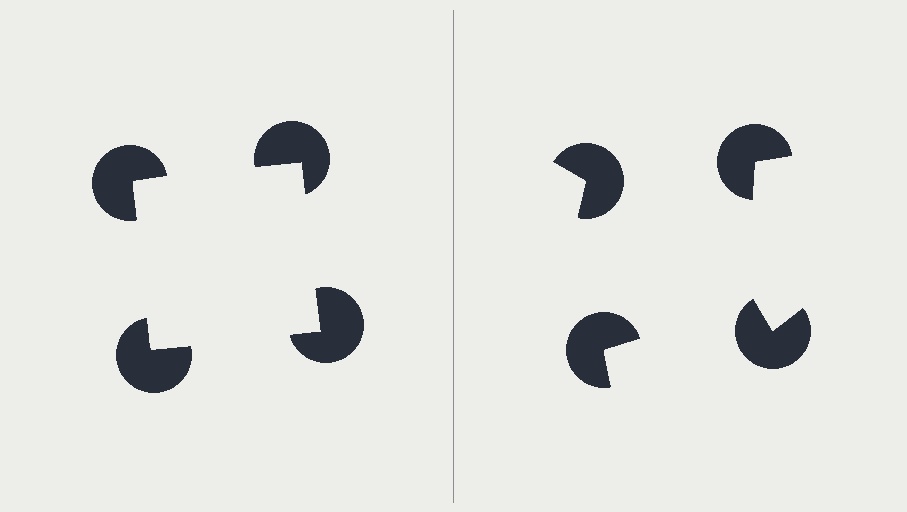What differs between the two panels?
The pac-man discs are positioned identically on both sides; only the wedge orientations differ. On the left they align to a square; on the right they are misaligned.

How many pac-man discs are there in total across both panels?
8 — 4 on each side.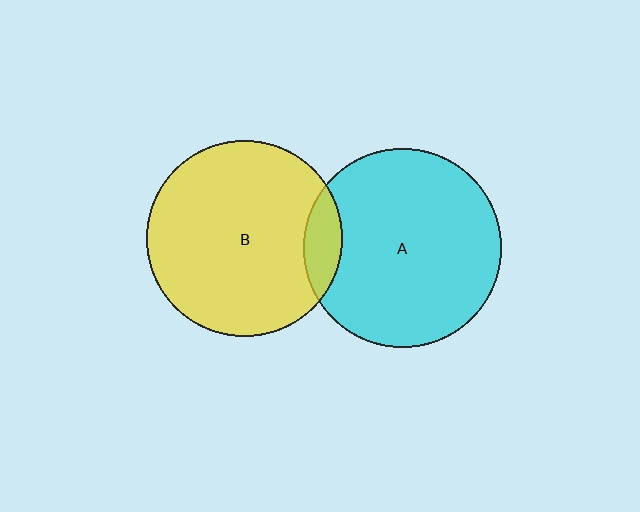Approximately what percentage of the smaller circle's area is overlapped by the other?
Approximately 10%.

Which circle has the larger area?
Circle A (cyan).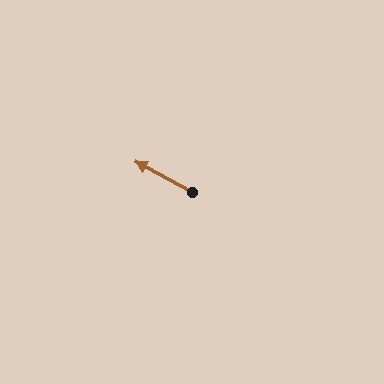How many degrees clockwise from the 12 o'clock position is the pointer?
Approximately 298 degrees.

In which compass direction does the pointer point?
Northwest.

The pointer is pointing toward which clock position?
Roughly 10 o'clock.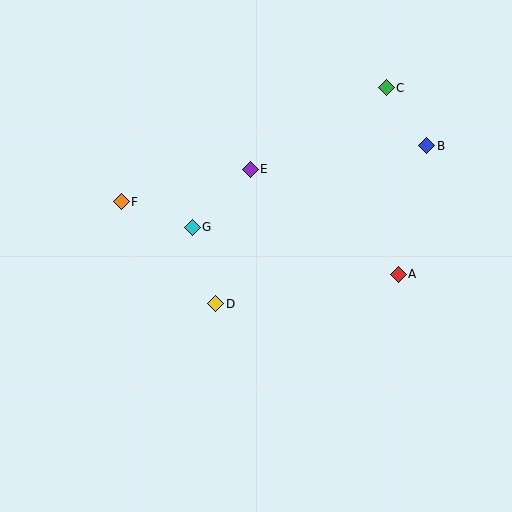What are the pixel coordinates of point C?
Point C is at (386, 88).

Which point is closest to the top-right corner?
Point C is closest to the top-right corner.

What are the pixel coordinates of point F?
Point F is at (121, 202).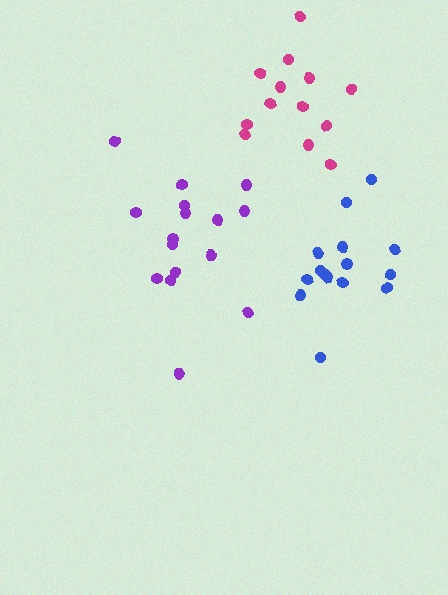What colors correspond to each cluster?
The clusters are colored: magenta, blue, purple.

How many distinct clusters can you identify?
There are 3 distinct clusters.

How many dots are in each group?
Group 1: 13 dots, Group 2: 15 dots, Group 3: 16 dots (44 total).